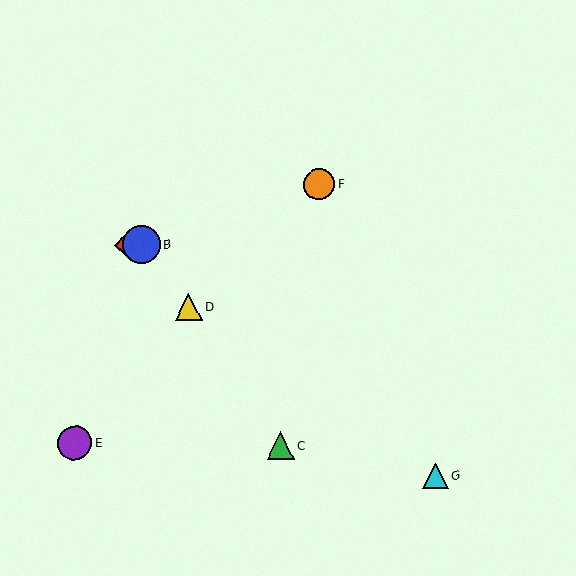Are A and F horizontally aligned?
No, A is at y≈245 and F is at y≈184.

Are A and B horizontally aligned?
Yes, both are at y≈245.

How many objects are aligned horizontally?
2 objects (A, B) are aligned horizontally.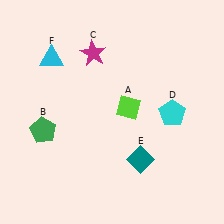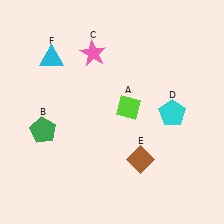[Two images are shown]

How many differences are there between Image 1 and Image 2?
There are 2 differences between the two images.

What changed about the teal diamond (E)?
In Image 1, E is teal. In Image 2, it changed to brown.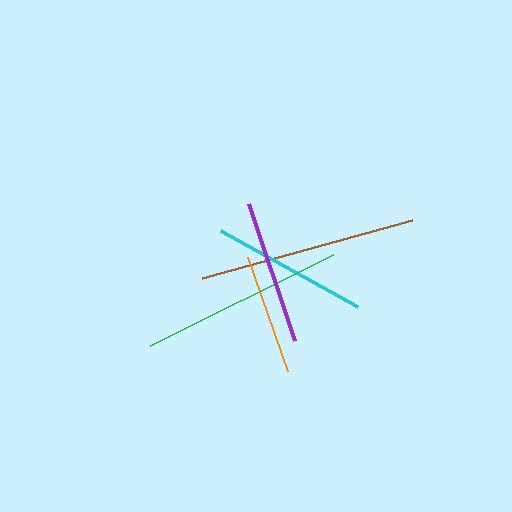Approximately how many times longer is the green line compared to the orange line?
The green line is approximately 1.7 times the length of the orange line.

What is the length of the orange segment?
The orange segment is approximately 121 pixels long.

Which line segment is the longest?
The brown line is the longest at approximately 218 pixels.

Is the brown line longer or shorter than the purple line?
The brown line is longer than the purple line.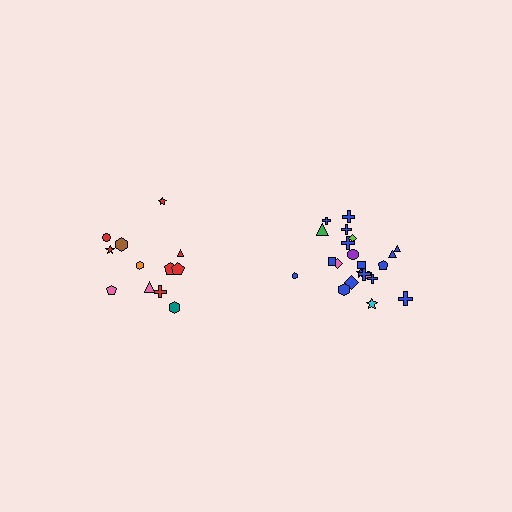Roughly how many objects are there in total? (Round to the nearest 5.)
Roughly 35 objects in total.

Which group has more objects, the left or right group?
The right group.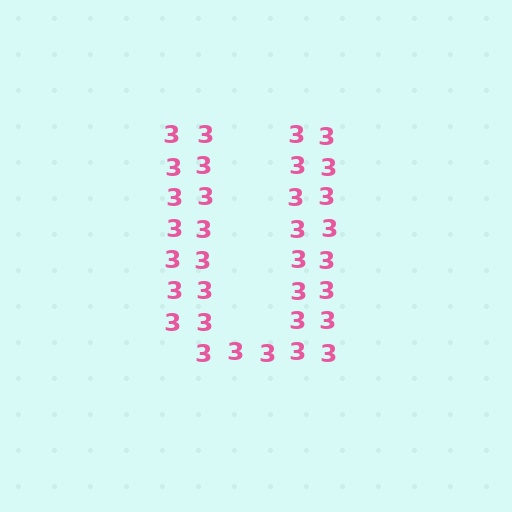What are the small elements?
The small elements are digit 3's.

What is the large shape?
The large shape is the letter U.